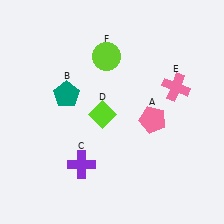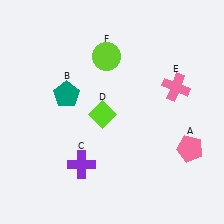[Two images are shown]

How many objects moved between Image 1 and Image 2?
1 object moved between the two images.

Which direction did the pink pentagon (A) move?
The pink pentagon (A) moved right.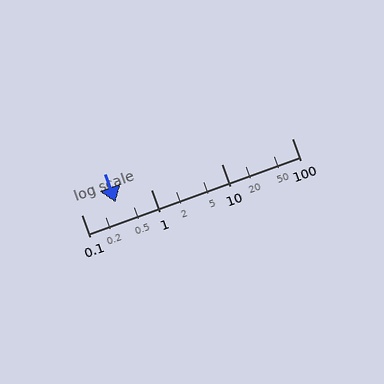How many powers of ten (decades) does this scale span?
The scale spans 3 decades, from 0.1 to 100.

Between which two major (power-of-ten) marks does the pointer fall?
The pointer is between 0.1 and 1.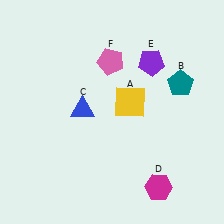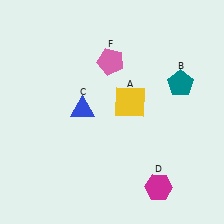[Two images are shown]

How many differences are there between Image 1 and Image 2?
There is 1 difference between the two images.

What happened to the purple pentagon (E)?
The purple pentagon (E) was removed in Image 2. It was in the top-right area of Image 1.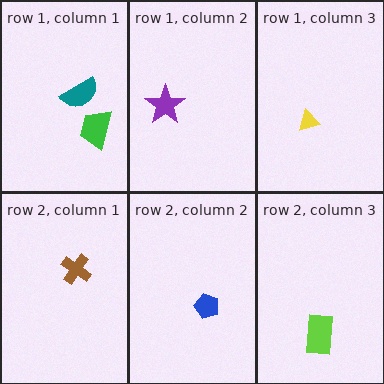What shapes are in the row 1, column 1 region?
The teal semicircle, the green trapezoid.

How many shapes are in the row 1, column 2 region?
1.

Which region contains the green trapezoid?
The row 1, column 1 region.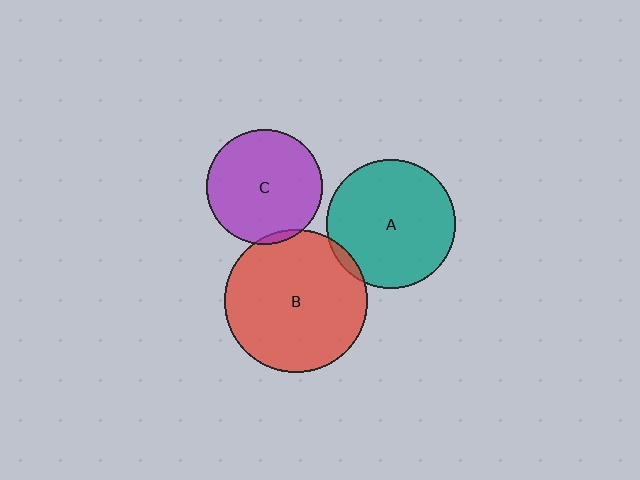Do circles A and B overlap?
Yes.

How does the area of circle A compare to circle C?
Approximately 1.3 times.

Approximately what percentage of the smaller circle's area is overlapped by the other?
Approximately 5%.